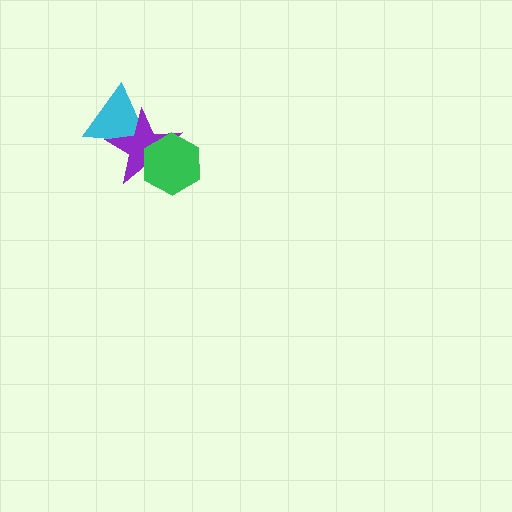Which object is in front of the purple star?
The green hexagon is in front of the purple star.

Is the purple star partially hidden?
Yes, it is partially covered by another shape.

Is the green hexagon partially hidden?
No, no other shape covers it.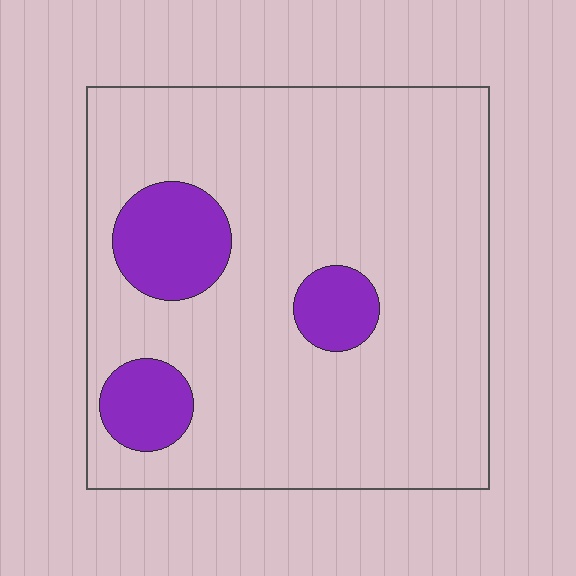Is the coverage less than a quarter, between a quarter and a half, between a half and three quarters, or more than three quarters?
Less than a quarter.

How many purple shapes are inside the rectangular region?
3.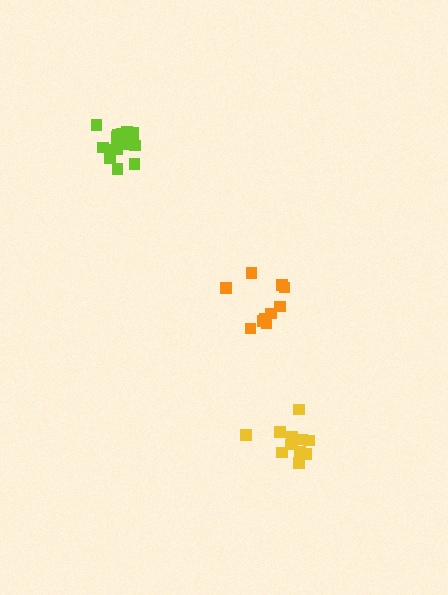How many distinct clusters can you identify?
There are 3 distinct clusters.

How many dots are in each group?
Group 1: 10 dots, Group 2: 15 dots, Group 3: 13 dots (38 total).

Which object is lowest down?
The yellow cluster is bottommost.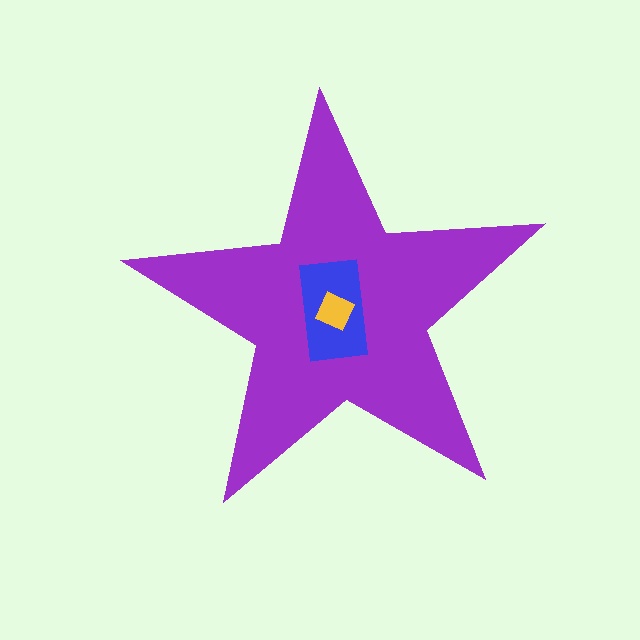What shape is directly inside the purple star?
The blue rectangle.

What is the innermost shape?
The yellow square.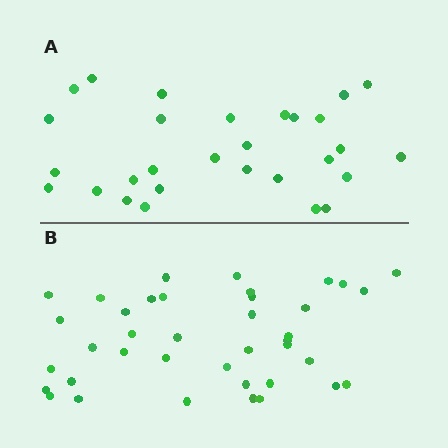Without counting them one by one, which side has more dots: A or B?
Region B (the bottom region) has more dots.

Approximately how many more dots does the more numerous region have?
Region B has roughly 10 or so more dots than region A.